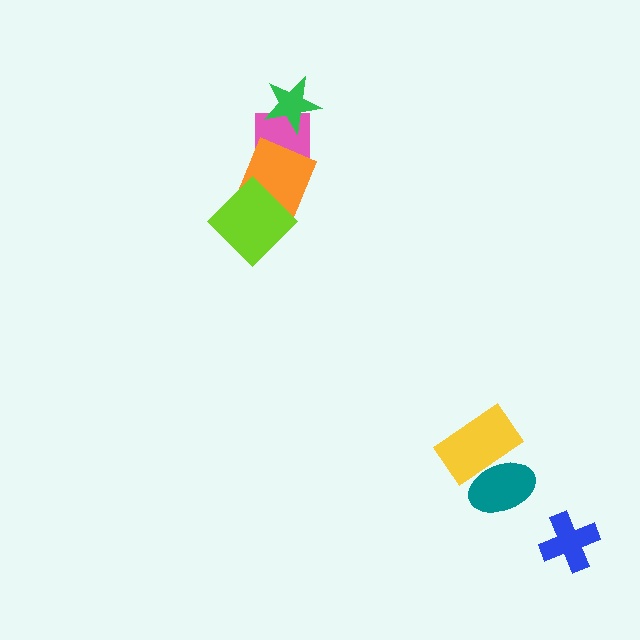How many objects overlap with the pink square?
2 objects overlap with the pink square.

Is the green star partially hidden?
No, no other shape covers it.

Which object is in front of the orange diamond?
The lime diamond is in front of the orange diamond.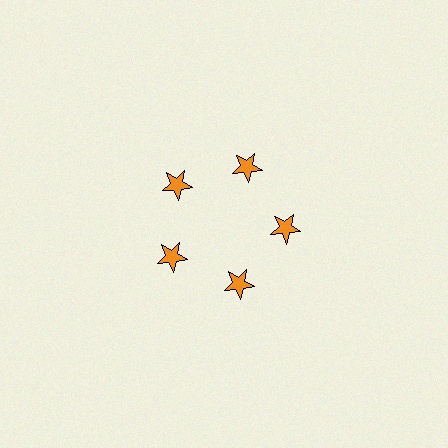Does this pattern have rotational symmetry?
Yes, this pattern has 5-fold rotational symmetry. It looks the same after rotating 72 degrees around the center.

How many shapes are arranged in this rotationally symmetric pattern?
There are 5 shapes, arranged in 5 groups of 1.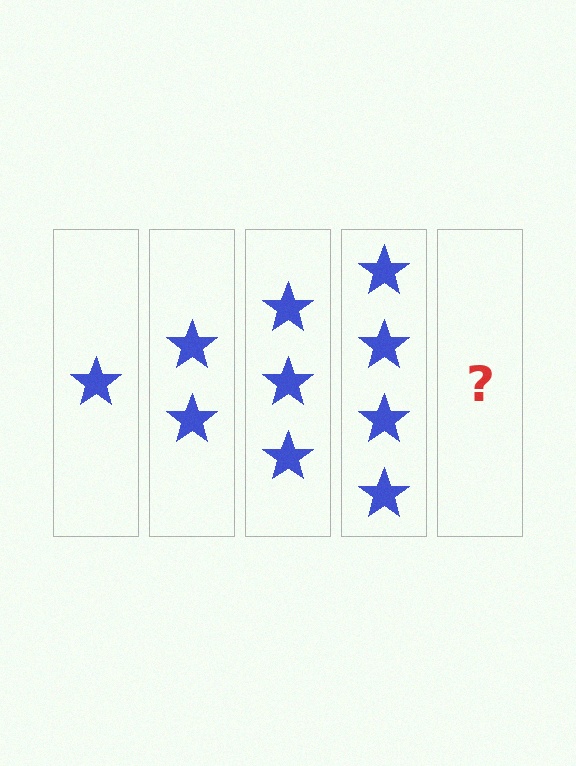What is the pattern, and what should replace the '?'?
The pattern is that each step adds one more star. The '?' should be 5 stars.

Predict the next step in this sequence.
The next step is 5 stars.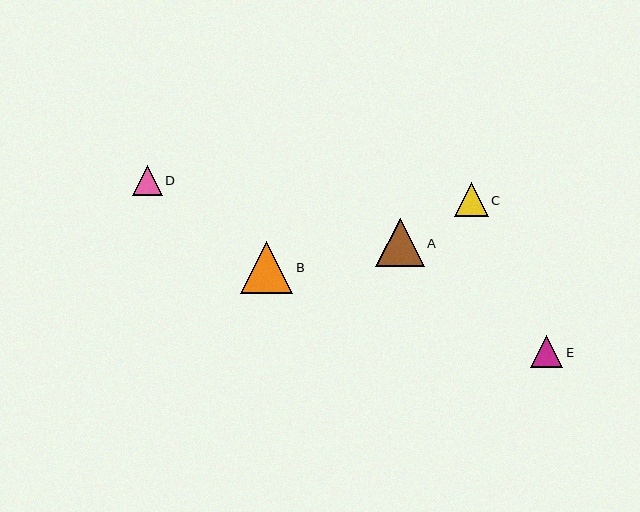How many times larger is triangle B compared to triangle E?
Triangle B is approximately 1.6 times the size of triangle E.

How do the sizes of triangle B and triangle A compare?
Triangle B and triangle A are approximately the same size.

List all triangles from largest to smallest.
From largest to smallest: B, A, C, E, D.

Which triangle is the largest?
Triangle B is the largest with a size of approximately 52 pixels.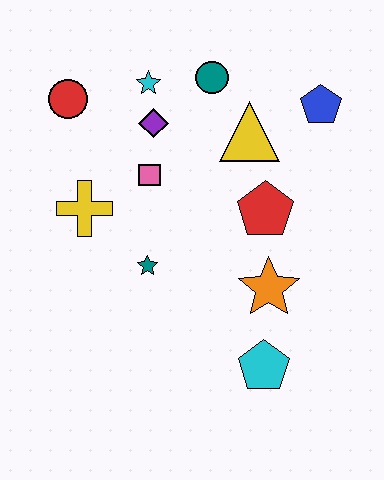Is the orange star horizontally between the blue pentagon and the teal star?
Yes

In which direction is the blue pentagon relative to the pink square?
The blue pentagon is to the right of the pink square.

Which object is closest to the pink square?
The purple diamond is closest to the pink square.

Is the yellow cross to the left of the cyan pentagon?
Yes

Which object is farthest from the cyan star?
The cyan pentagon is farthest from the cyan star.